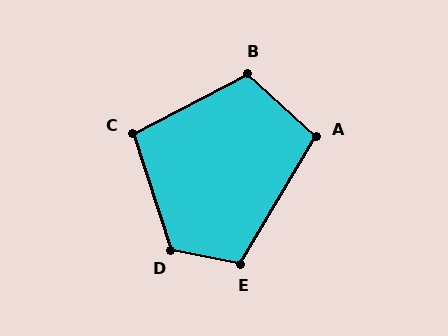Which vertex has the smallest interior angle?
C, at approximately 99 degrees.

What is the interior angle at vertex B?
Approximately 110 degrees (obtuse).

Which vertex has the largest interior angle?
D, at approximately 120 degrees.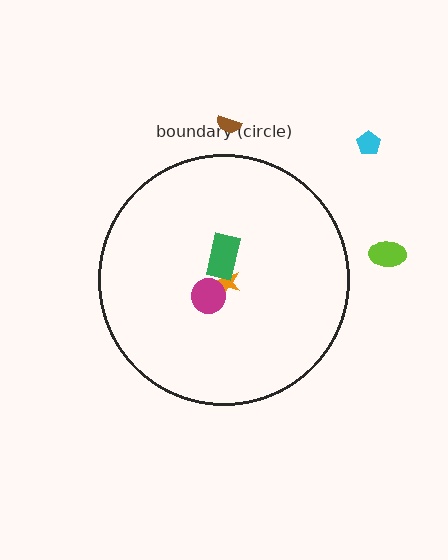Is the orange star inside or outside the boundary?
Inside.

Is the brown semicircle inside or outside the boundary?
Outside.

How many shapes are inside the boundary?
3 inside, 3 outside.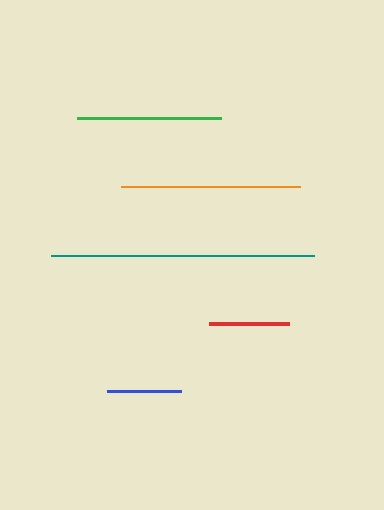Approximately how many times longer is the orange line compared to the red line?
The orange line is approximately 2.2 times the length of the red line.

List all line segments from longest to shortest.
From longest to shortest: teal, orange, green, red, blue.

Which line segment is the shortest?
The blue line is the shortest at approximately 75 pixels.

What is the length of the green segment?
The green segment is approximately 143 pixels long.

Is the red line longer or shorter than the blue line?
The red line is longer than the blue line.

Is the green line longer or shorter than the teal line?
The teal line is longer than the green line.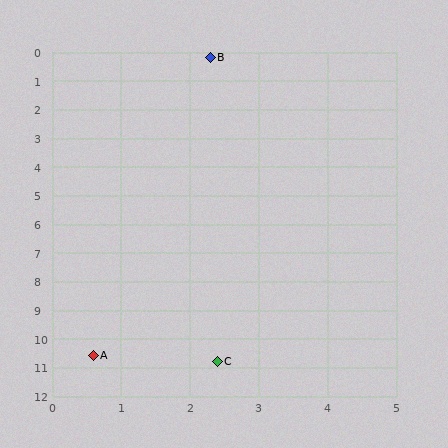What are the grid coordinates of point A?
Point A is at approximately (0.6, 10.6).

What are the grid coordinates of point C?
Point C is at approximately (2.4, 10.8).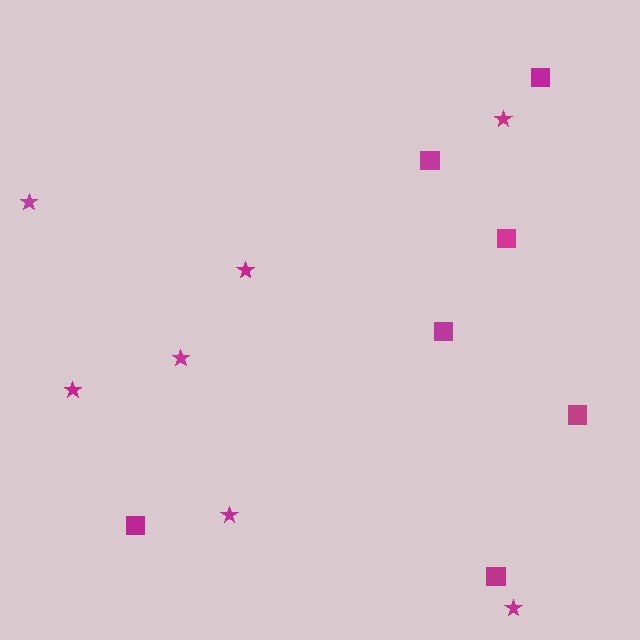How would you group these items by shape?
There are 2 groups: one group of squares (7) and one group of stars (7).